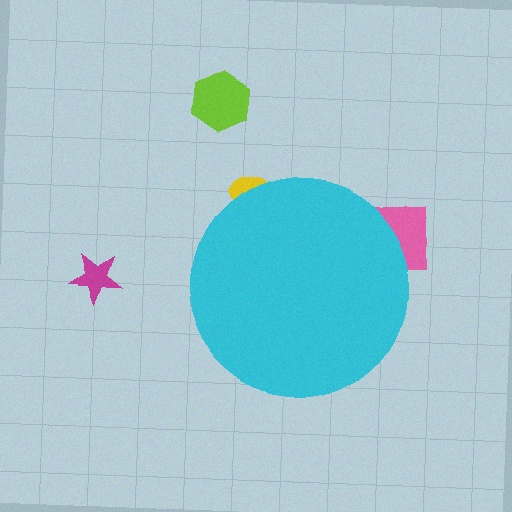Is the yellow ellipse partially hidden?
Yes, the yellow ellipse is partially hidden behind the cyan circle.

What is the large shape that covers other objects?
A cyan circle.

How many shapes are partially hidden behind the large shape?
2 shapes are partially hidden.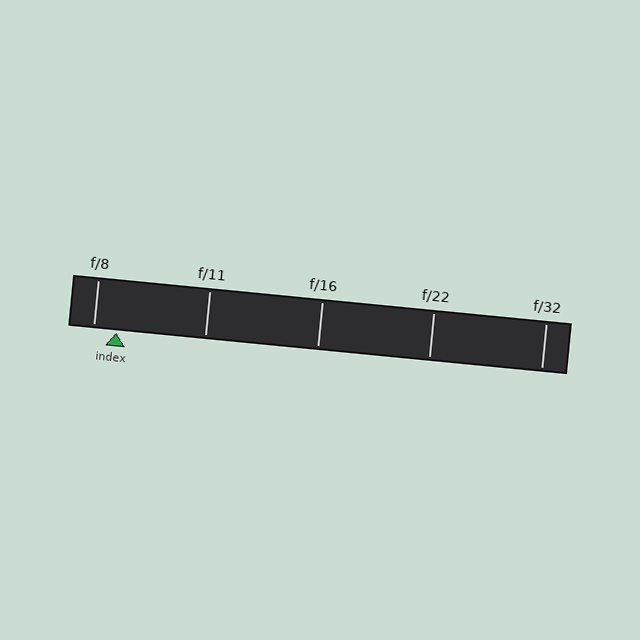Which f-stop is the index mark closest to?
The index mark is closest to f/8.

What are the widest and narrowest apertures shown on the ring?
The widest aperture shown is f/8 and the narrowest is f/32.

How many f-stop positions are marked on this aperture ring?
There are 5 f-stop positions marked.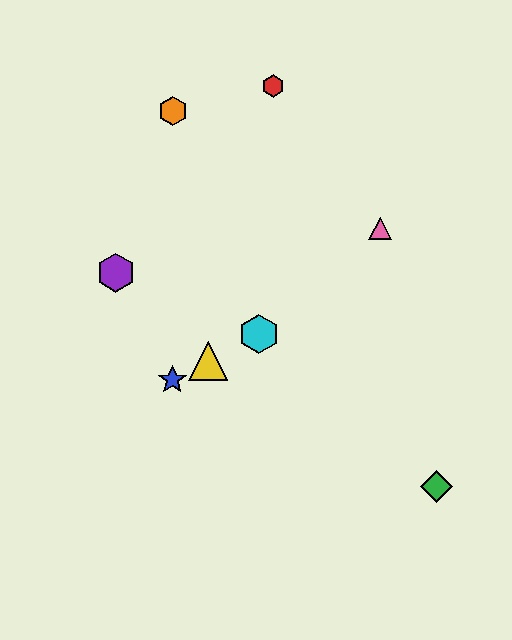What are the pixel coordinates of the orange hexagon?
The orange hexagon is at (173, 111).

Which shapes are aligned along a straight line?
The blue star, the yellow triangle, the cyan hexagon are aligned along a straight line.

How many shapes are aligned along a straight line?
3 shapes (the blue star, the yellow triangle, the cyan hexagon) are aligned along a straight line.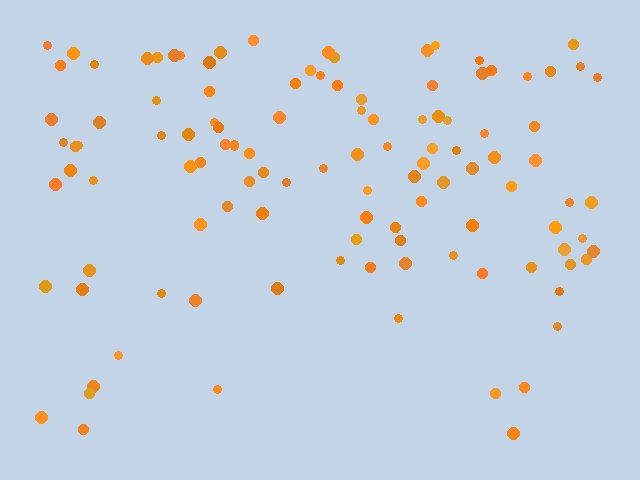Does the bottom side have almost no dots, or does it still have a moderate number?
Still a moderate number, just noticeably fewer than the top.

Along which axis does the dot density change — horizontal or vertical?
Vertical.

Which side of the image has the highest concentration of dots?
The top.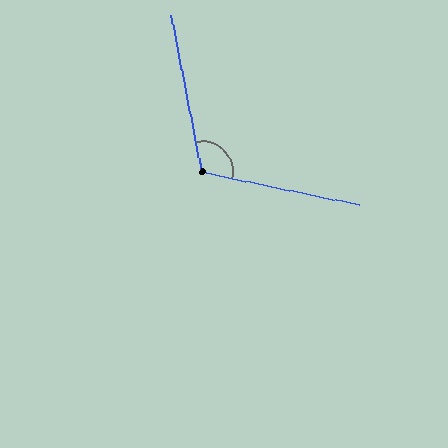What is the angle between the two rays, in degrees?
Approximately 113 degrees.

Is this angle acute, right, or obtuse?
It is obtuse.